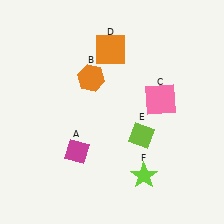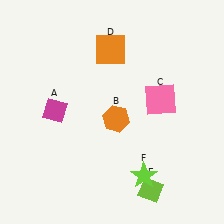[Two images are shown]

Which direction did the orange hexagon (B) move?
The orange hexagon (B) moved down.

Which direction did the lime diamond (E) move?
The lime diamond (E) moved down.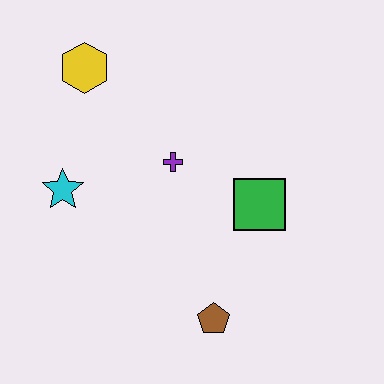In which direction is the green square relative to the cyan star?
The green square is to the right of the cyan star.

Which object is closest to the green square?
The purple cross is closest to the green square.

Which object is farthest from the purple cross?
The brown pentagon is farthest from the purple cross.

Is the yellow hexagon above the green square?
Yes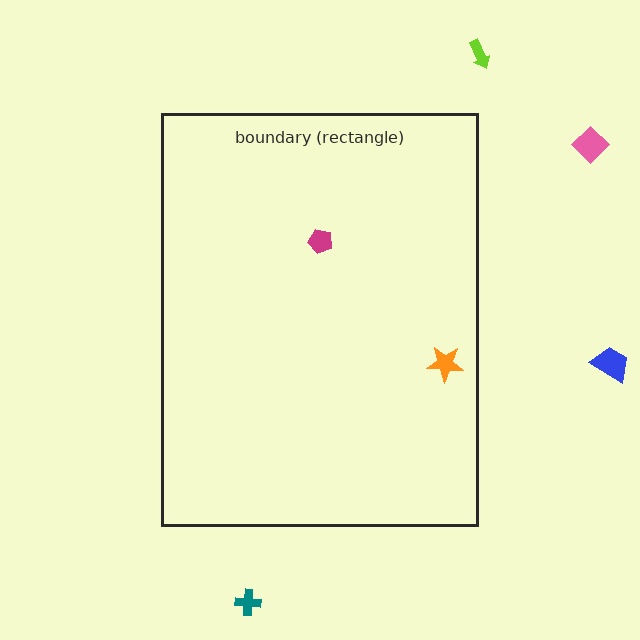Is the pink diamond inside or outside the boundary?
Outside.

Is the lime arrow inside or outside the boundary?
Outside.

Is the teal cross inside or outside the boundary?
Outside.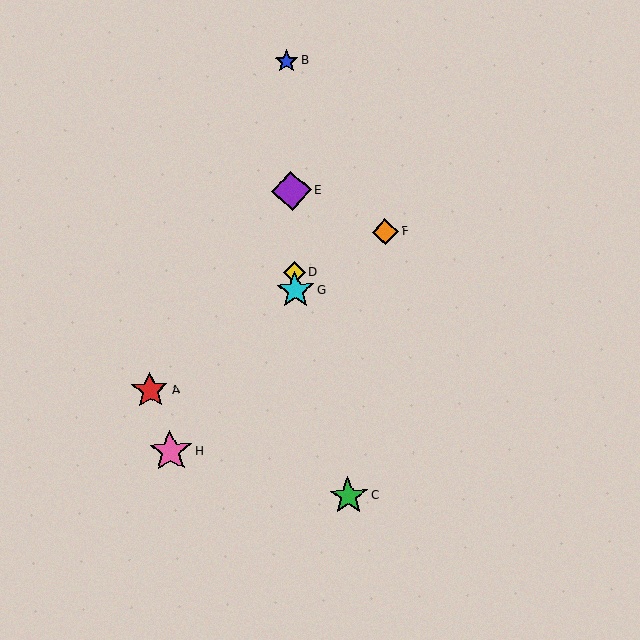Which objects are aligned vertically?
Objects B, D, E, G are aligned vertically.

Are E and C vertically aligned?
No, E is at x≈292 and C is at x≈348.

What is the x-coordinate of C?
Object C is at x≈348.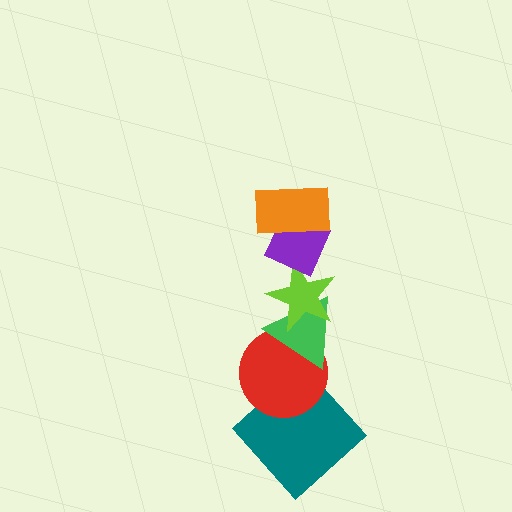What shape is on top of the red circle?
The green triangle is on top of the red circle.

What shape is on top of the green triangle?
The lime star is on top of the green triangle.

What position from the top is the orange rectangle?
The orange rectangle is 1st from the top.